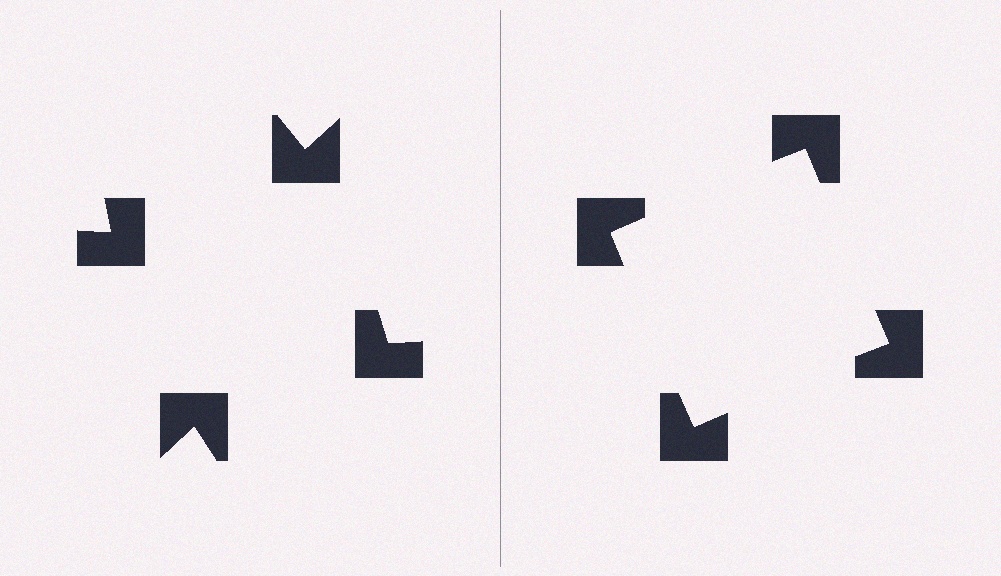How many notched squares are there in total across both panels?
8 — 4 on each side.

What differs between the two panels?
The notched squares are positioned identically on both sides; only the wedge orientations differ. On the right they align to a square; on the left they are misaligned.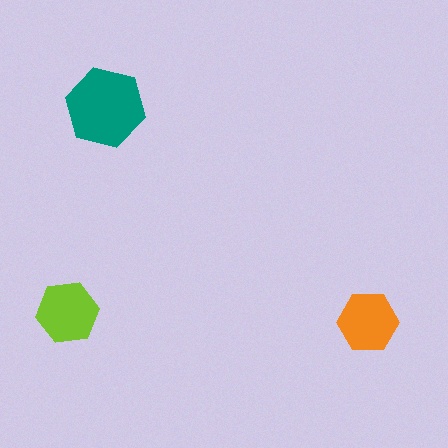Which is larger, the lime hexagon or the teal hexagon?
The teal one.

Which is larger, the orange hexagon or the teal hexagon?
The teal one.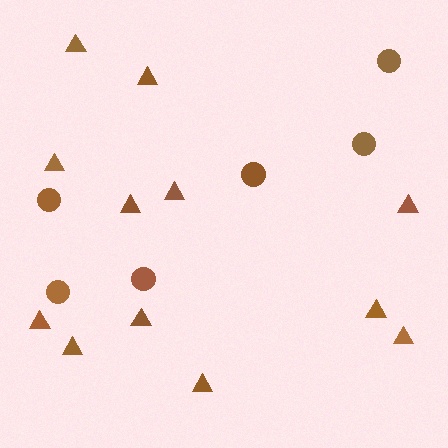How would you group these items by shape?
There are 2 groups: one group of circles (6) and one group of triangles (12).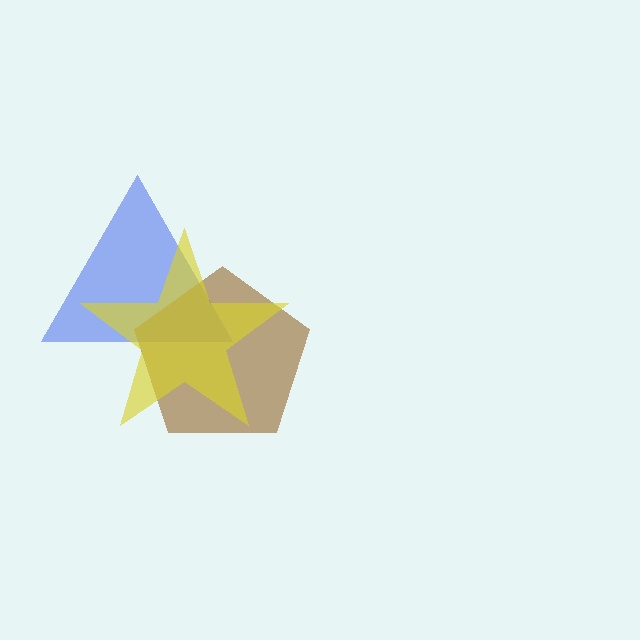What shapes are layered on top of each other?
The layered shapes are: a blue triangle, a brown pentagon, a yellow star.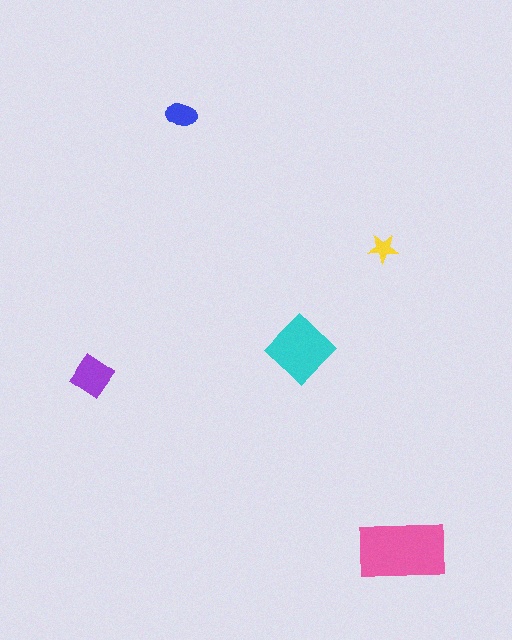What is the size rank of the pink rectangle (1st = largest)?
1st.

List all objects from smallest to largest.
The yellow star, the blue ellipse, the purple diamond, the cyan diamond, the pink rectangle.